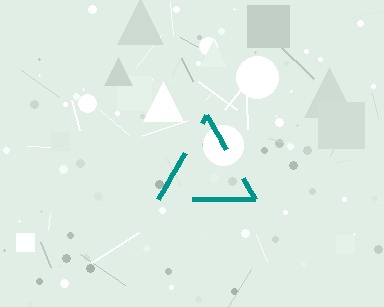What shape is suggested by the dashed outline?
The dashed outline suggests a triangle.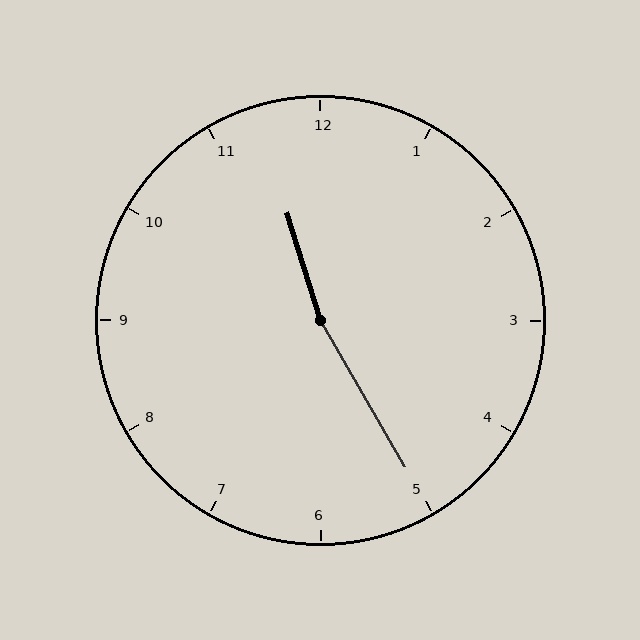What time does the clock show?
11:25.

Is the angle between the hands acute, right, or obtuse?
It is obtuse.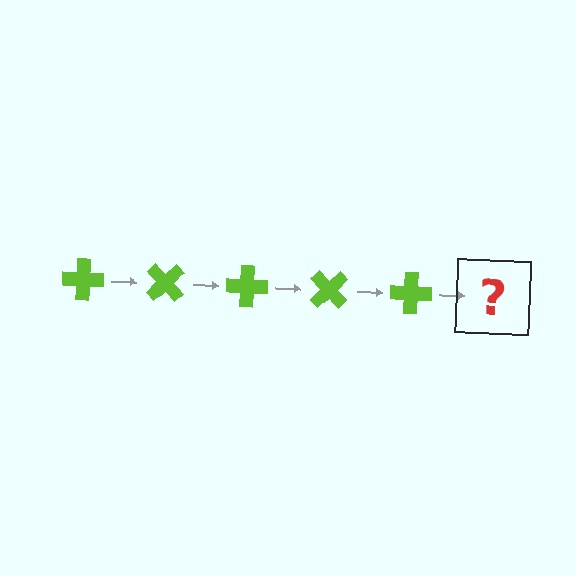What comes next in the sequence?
The next element should be a lime cross rotated 225 degrees.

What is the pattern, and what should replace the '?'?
The pattern is that the cross rotates 45 degrees each step. The '?' should be a lime cross rotated 225 degrees.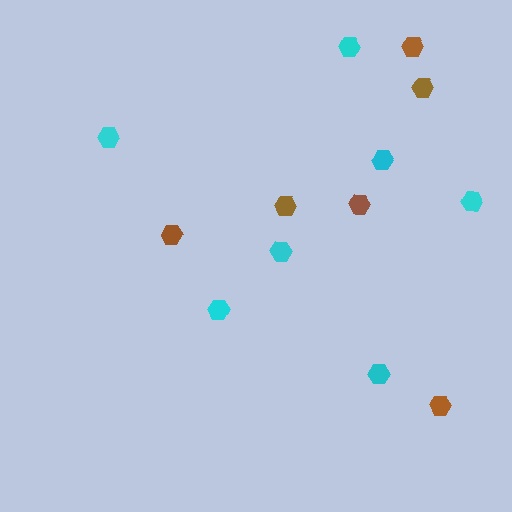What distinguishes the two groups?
There are 2 groups: one group of cyan hexagons (7) and one group of brown hexagons (6).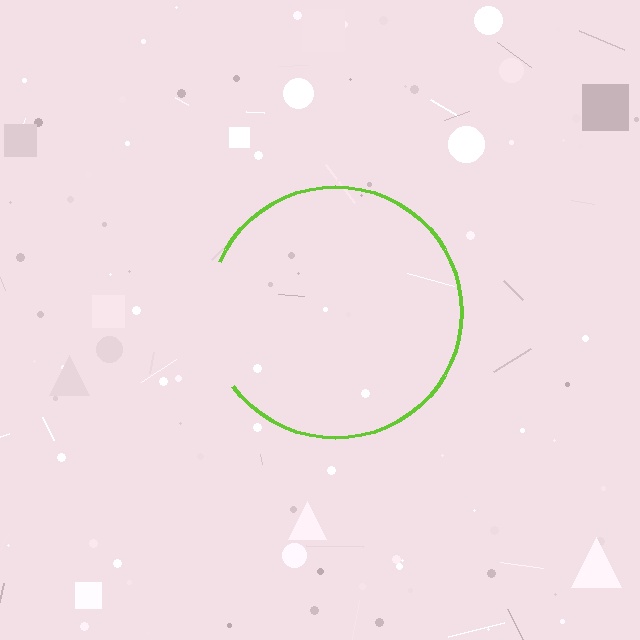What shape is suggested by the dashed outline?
The dashed outline suggests a circle.